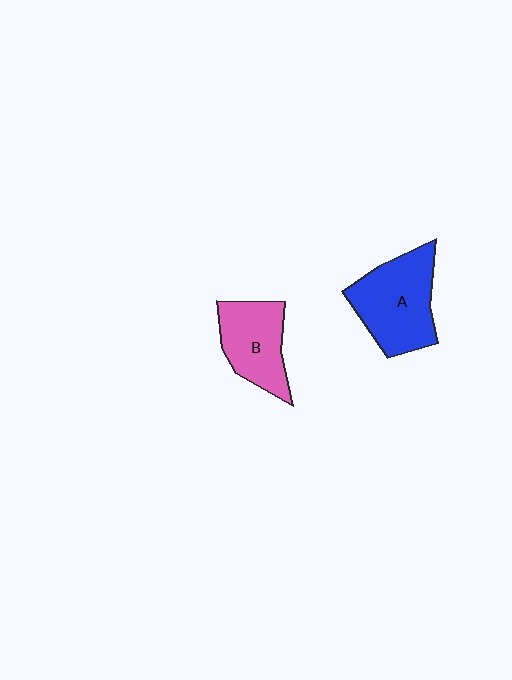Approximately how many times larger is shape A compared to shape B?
Approximately 1.3 times.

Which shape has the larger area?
Shape A (blue).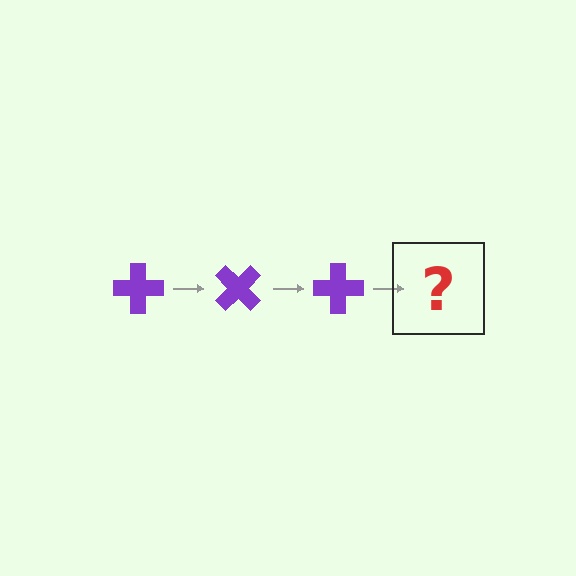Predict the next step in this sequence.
The next step is a purple cross rotated 135 degrees.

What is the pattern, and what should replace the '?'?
The pattern is that the cross rotates 45 degrees each step. The '?' should be a purple cross rotated 135 degrees.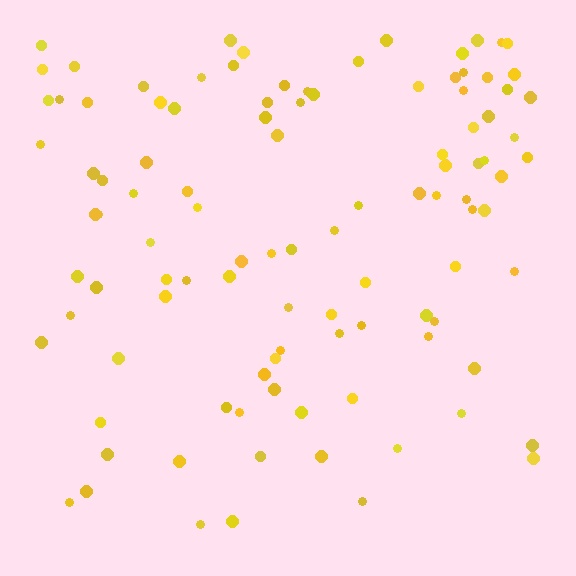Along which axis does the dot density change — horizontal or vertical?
Vertical.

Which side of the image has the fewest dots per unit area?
The bottom.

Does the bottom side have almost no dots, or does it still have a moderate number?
Still a moderate number, just noticeably fewer than the top.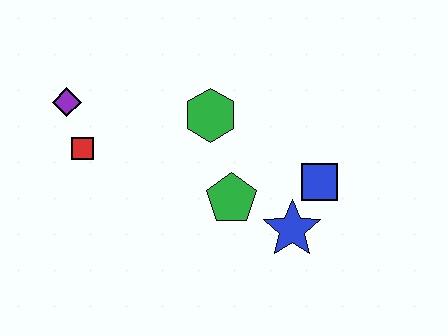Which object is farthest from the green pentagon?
The purple diamond is farthest from the green pentagon.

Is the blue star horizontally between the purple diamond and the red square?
No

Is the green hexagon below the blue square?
No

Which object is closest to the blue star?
The blue square is closest to the blue star.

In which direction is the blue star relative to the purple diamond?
The blue star is to the right of the purple diamond.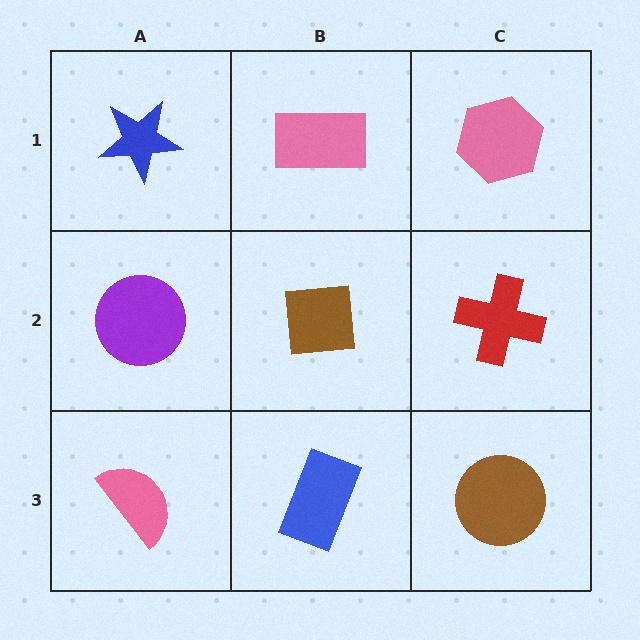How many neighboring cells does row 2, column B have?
4.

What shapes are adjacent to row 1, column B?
A brown square (row 2, column B), a blue star (row 1, column A), a pink hexagon (row 1, column C).